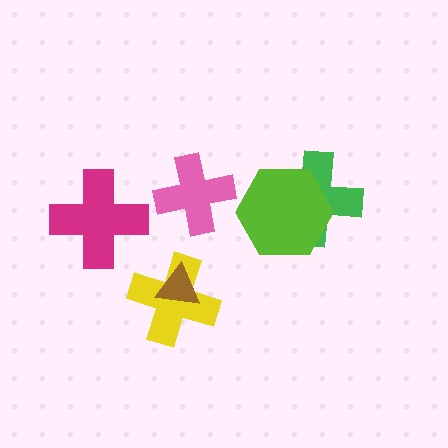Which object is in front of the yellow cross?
The brown triangle is in front of the yellow cross.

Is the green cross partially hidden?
Yes, it is partially covered by another shape.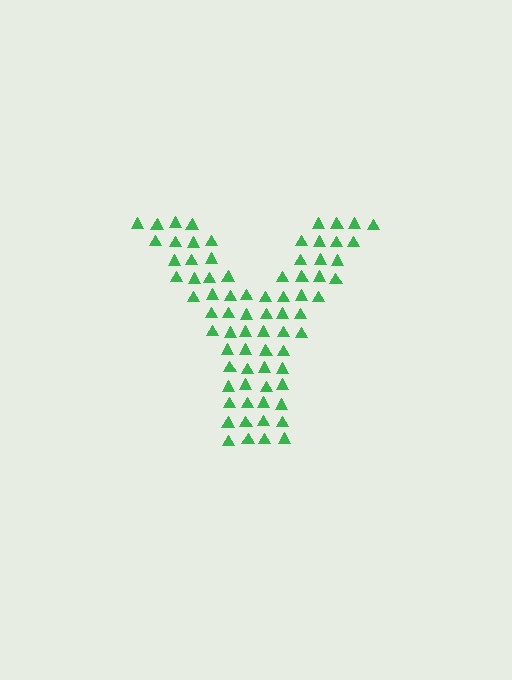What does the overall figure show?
The overall figure shows the letter Y.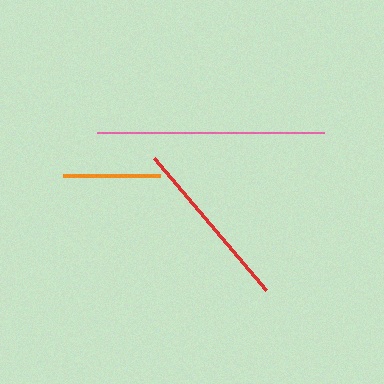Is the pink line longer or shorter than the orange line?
The pink line is longer than the orange line.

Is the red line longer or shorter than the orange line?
The red line is longer than the orange line.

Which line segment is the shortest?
The orange line is the shortest at approximately 97 pixels.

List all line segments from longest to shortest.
From longest to shortest: pink, red, orange.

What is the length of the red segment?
The red segment is approximately 174 pixels long.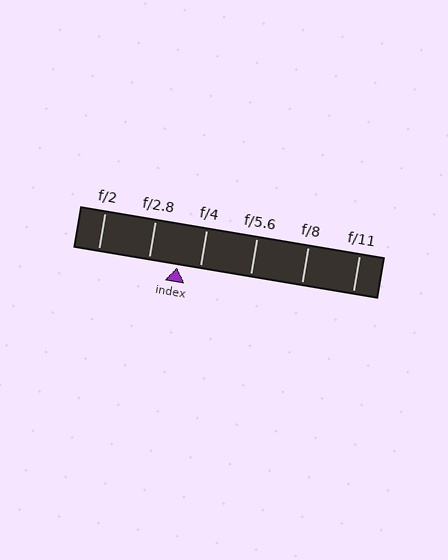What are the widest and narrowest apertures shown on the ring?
The widest aperture shown is f/2 and the narrowest is f/11.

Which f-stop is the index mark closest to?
The index mark is closest to f/4.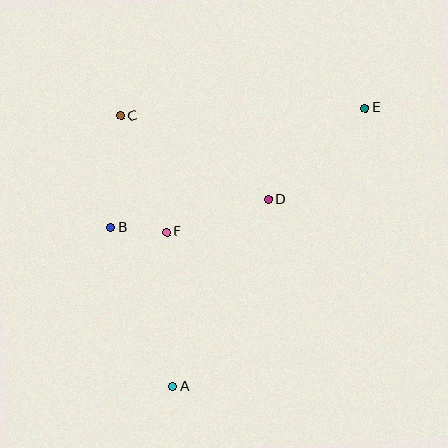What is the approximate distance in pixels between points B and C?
The distance between B and C is approximately 112 pixels.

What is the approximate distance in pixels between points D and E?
The distance between D and E is approximately 133 pixels.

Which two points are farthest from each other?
Points A and E are farthest from each other.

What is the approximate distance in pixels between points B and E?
The distance between B and E is approximately 281 pixels.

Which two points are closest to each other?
Points B and F are closest to each other.